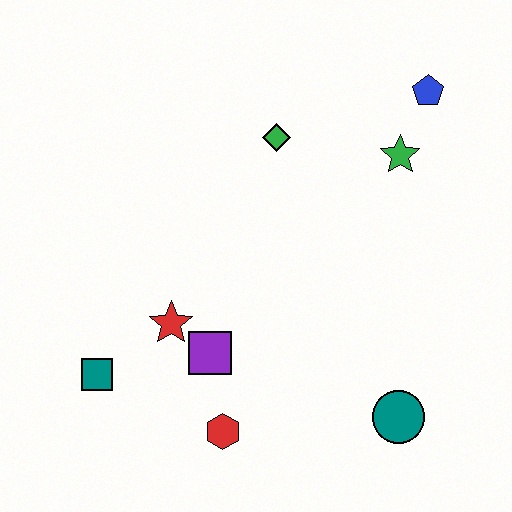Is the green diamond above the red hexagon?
Yes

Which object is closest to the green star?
The blue pentagon is closest to the green star.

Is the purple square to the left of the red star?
No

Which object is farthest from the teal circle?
The blue pentagon is farthest from the teal circle.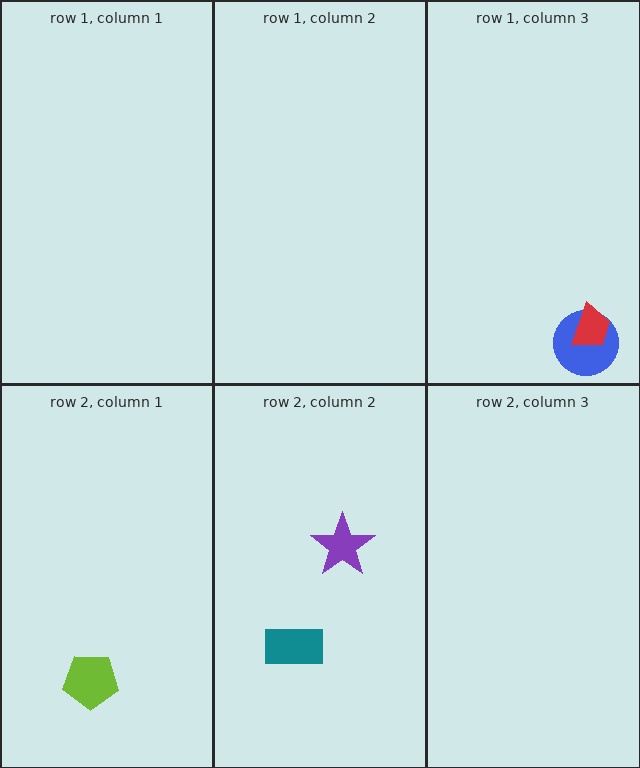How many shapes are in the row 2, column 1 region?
1.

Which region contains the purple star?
The row 2, column 2 region.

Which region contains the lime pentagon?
The row 2, column 1 region.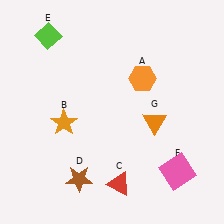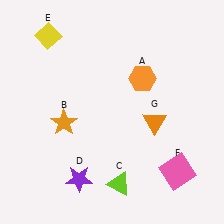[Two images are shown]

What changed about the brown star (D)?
In Image 1, D is brown. In Image 2, it changed to purple.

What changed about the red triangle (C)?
In Image 1, C is red. In Image 2, it changed to lime.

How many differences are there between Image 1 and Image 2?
There are 3 differences between the two images.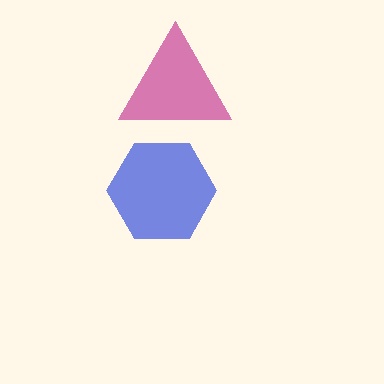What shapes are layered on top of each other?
The layered shapes are: a magenta triangle, a blue hexagon.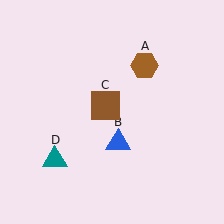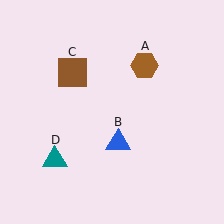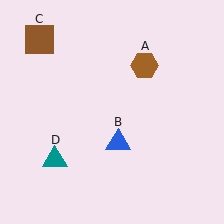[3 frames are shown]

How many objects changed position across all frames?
1 object changed position: brown square (object C).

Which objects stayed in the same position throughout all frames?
Brown hexagon (object A) and blue triangle (object B) and teal triangle (object D) remained stationary.